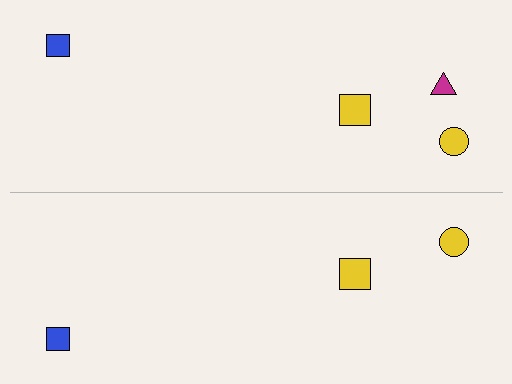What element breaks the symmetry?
A magenta triangle is missing from the bottom side.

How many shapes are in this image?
There are 7 shapes in this image.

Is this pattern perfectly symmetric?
No, the pattern is not perfectly symmetric. A magenta triangle is missing from the bottom side.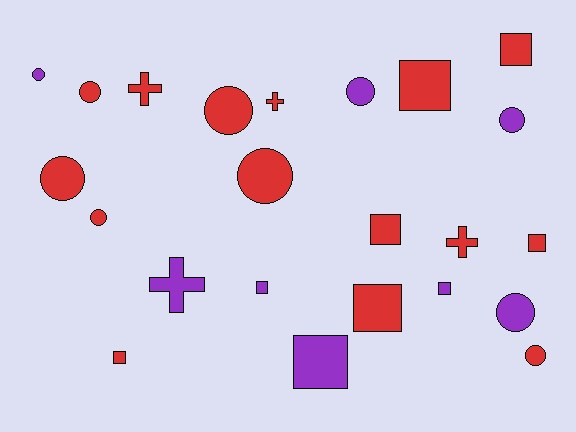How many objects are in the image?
There are 23 objects.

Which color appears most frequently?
Red, with 15 objects.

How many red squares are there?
There are 6 red squares.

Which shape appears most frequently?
Circle, with 10 objects.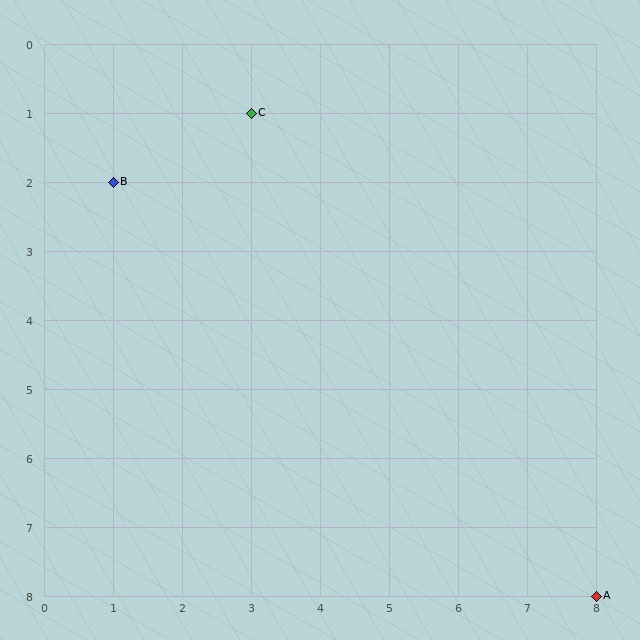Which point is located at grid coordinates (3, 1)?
Point C is at (3, 1).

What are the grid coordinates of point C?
Point C is at grid coordinates (3, 1).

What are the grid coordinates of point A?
Point A is at grid coordinates (8, 8).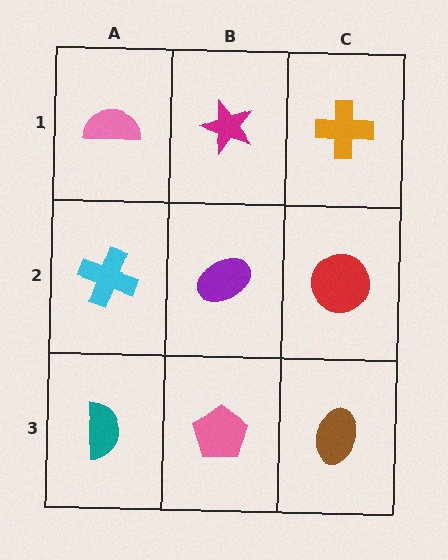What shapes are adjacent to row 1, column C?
A red circle (row 2, column C), a magenta star (row 1, column B).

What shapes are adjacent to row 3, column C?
A red circle (row 2, column C), a pink pentagon (row 3, column B).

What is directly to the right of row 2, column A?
A purple ellipse.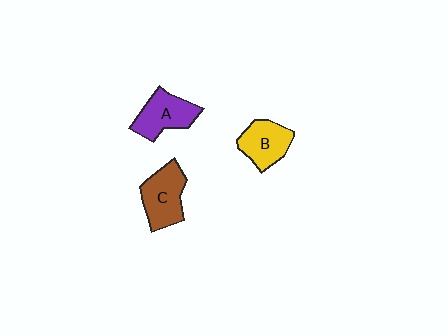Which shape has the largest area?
Shape C (brown).